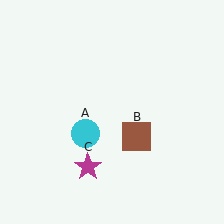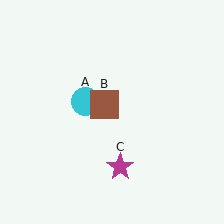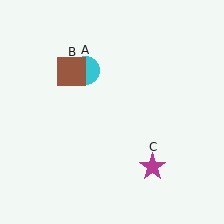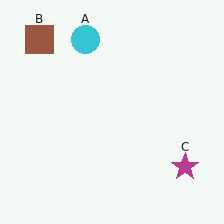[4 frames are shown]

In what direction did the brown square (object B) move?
The brown square (object B) moved up and to the left.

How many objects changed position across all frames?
3 objects changed position: cyan circle (object A), brown square (object B), magenta star (object C).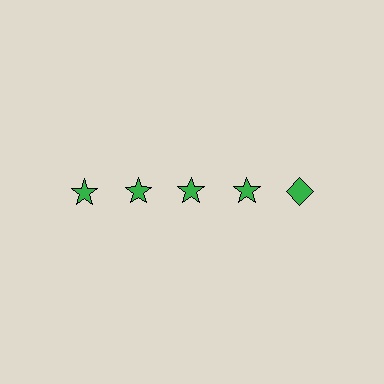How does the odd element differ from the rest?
It has a different shape: diamond instead of star.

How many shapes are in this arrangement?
There are 5 shapes arranged in a grid pattern.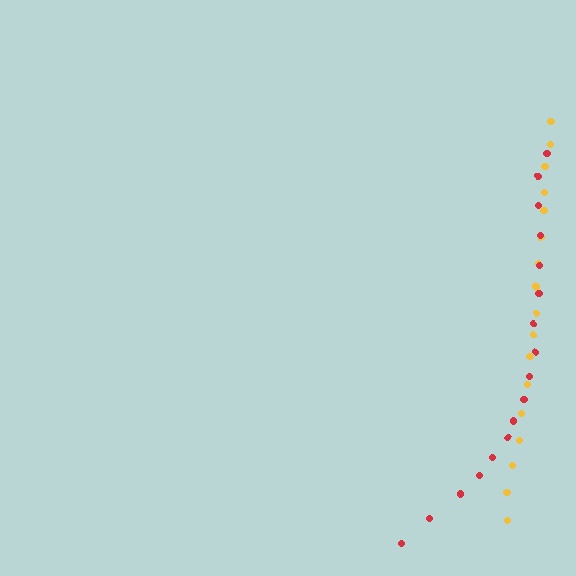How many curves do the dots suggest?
There are 2 distinct paths.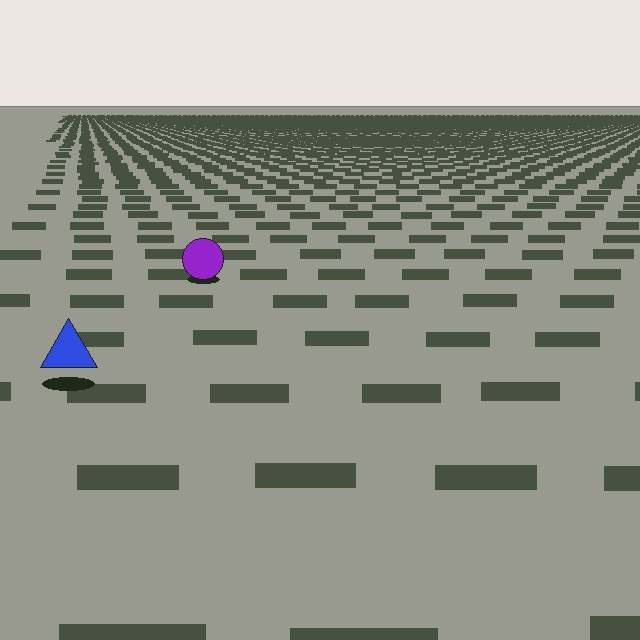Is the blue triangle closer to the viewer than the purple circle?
Yes. The blue triangle is closer — you can tell from the texture gradient: the ground texture is coarser near it.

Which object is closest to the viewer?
The blue triangle is closest. The texture marks near it are larger and more spread out.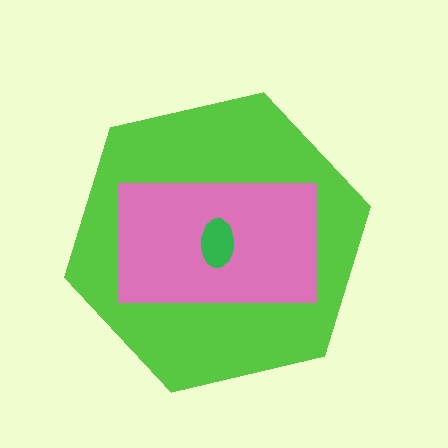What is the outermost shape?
The lime hexagon.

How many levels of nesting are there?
3.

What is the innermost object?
The green ellipse.